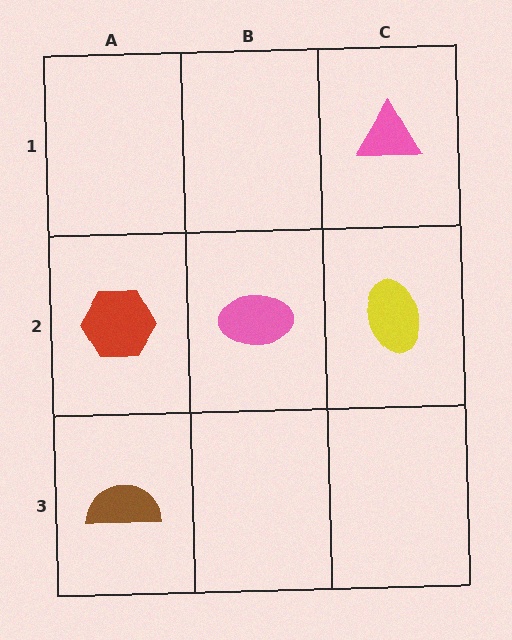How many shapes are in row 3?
1 shape.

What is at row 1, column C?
A pink triangle.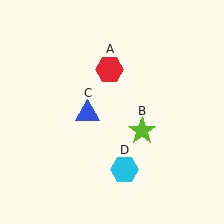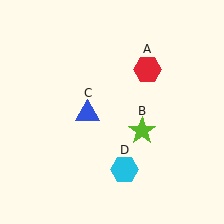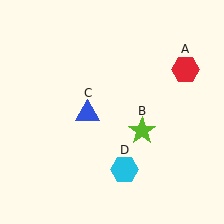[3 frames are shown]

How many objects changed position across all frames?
1 object changed position: red hexagon (object A).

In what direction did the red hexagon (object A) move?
The red hexagon (object A) moved right.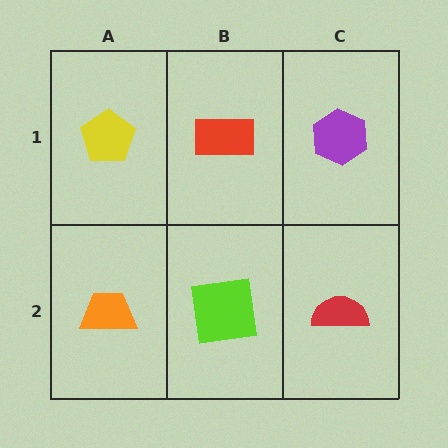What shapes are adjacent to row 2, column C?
A purple hexagon (row 1, column C), a lime square (row 2, column B).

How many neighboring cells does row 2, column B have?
3.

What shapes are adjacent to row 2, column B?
A red rectangle (row 1, column B), an orange trapezoid (row 2, column A), a red semicircle (row 2, column C).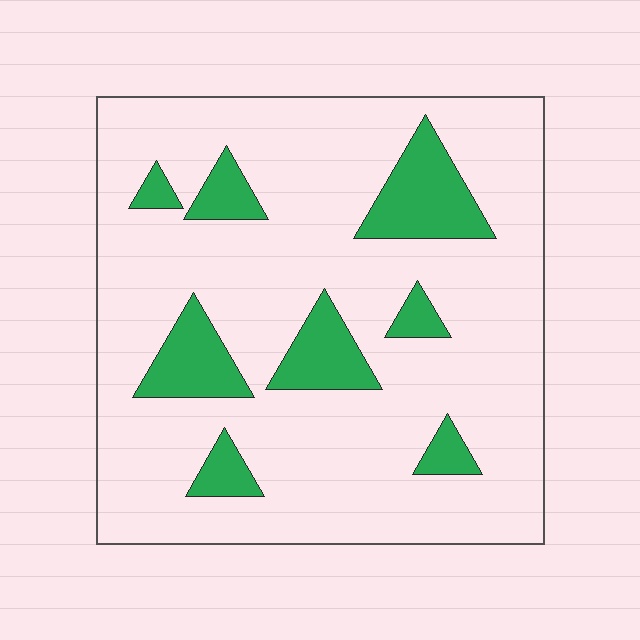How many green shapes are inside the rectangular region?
8.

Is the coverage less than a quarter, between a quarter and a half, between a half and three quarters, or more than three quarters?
Less than a quarter.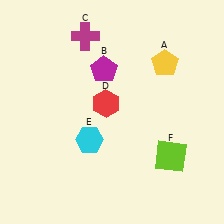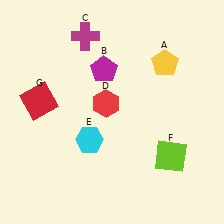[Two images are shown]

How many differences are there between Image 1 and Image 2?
There is 1 difference between the two images.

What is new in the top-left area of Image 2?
A red square (G) was added in the top-left area of Image 2.